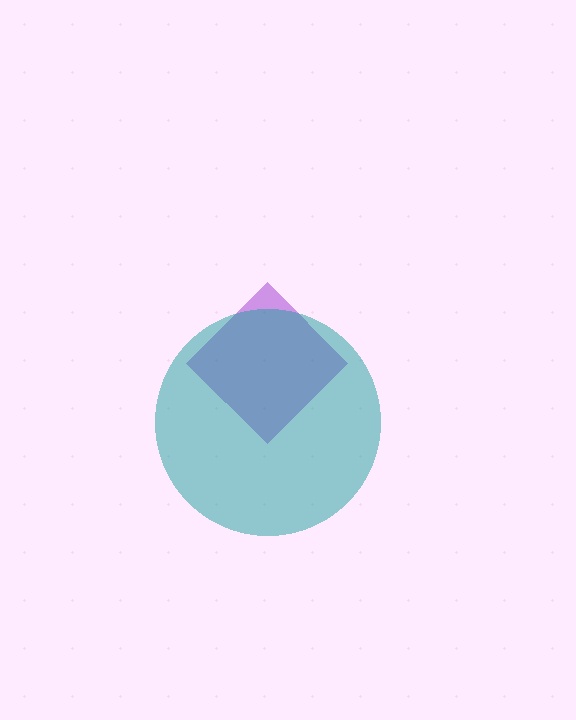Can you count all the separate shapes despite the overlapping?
Yes, there are 2 separate shapes.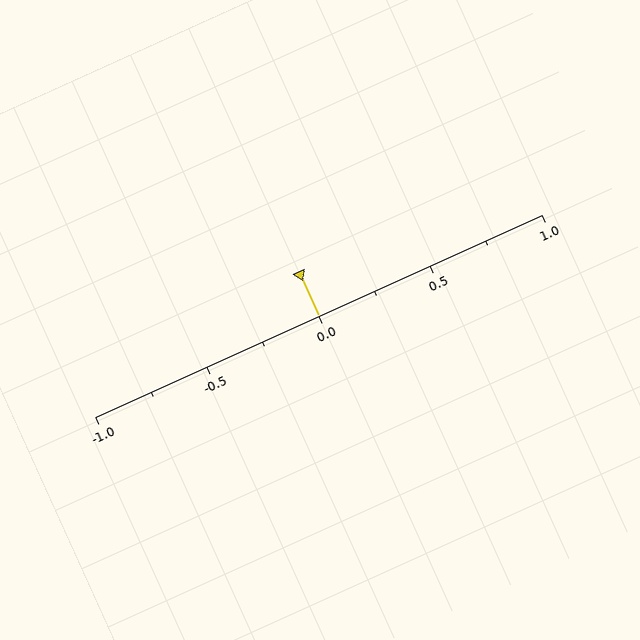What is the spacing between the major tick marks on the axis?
The major ticks are spaced 0.5 apart.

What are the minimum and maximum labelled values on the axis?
The axis runs from -1.0 to 1.0.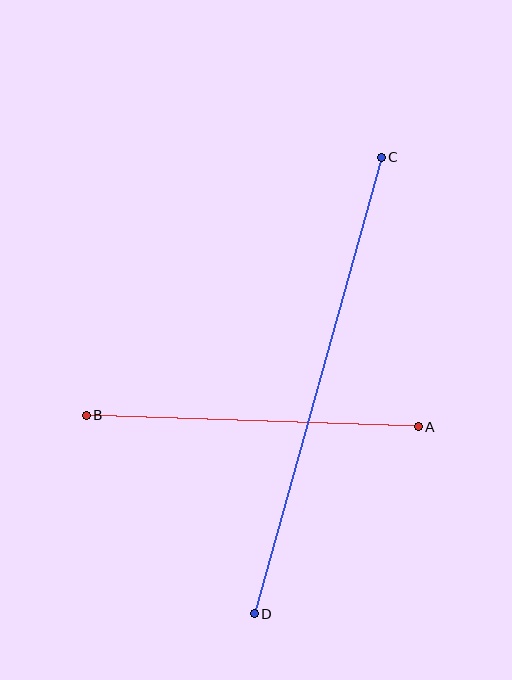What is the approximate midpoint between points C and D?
The midpoint is at approximately (318, 386) pixels.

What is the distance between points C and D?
The distance is approximately 474 pixels.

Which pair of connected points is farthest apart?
Points C and D are farthest apart.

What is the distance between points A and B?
The distance is approximately 332 pixels.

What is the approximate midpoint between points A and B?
The midpoint is at approximately (252, 421) pixels.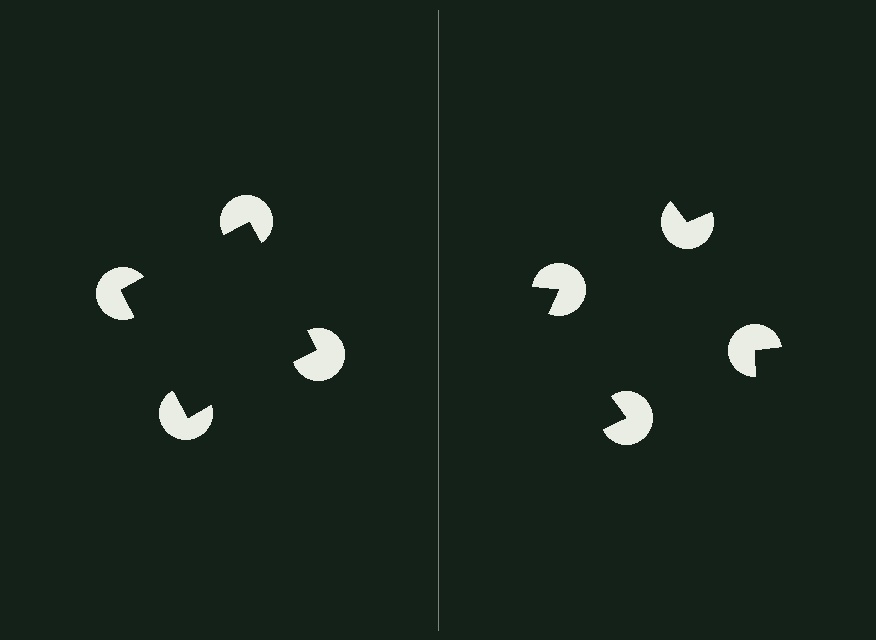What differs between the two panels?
The pac-man discs are positioned identically on both sides; only the wedge orientations differ. On the left they align to a square; on the right they are misaligned.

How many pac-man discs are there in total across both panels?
8 — 4 on each side.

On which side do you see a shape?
An illusory square appears on the left side. On the right side the wedge cuts are rotated, so no coherent shape forms.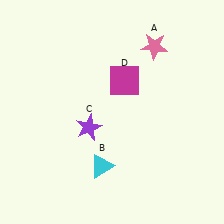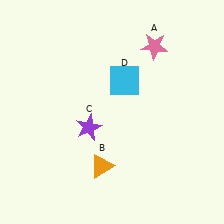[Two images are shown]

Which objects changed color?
B changed from cyan to orange. D changed from magenta to cyan.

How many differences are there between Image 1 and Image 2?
There are 2 differences between the two images.